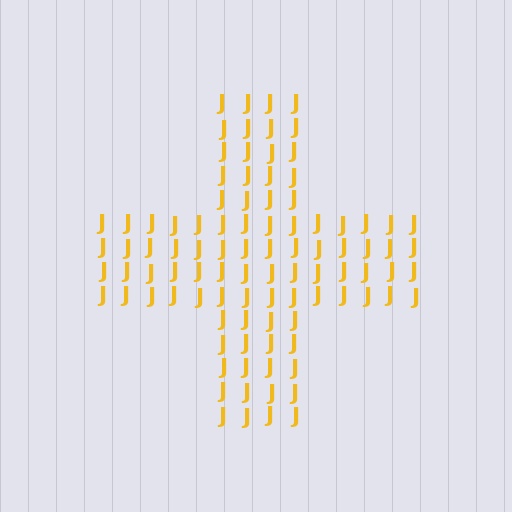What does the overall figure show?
The overall figure shows a cross.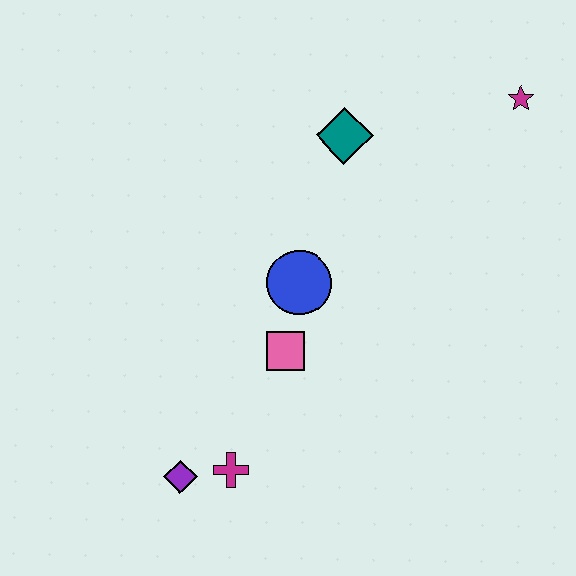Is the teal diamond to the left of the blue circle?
No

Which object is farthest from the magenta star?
The purple diamond is farthest from the magenta star.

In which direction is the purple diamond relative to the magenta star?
The purple diamond is below the magenta star.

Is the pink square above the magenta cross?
Yes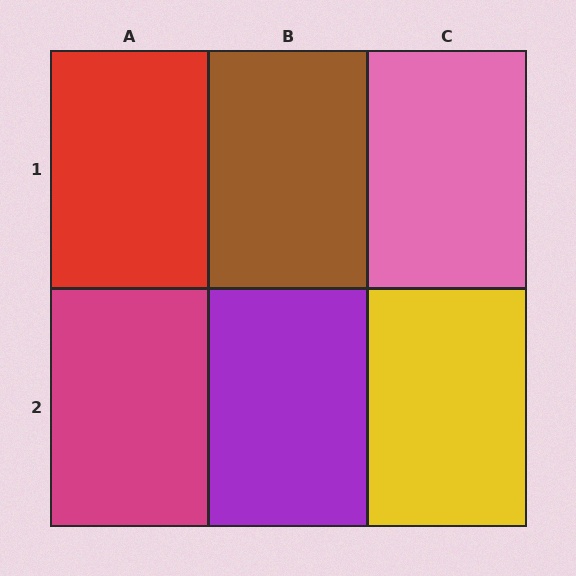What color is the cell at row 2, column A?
Magenta.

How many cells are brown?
1 cell is brown.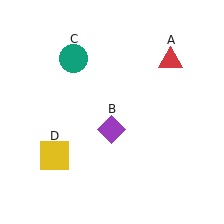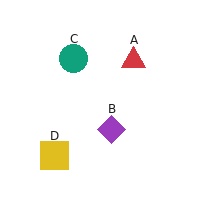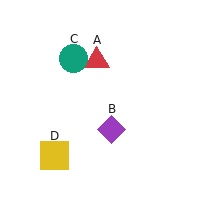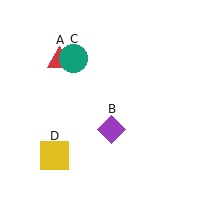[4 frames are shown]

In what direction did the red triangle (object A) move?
The red triangle (object A) moved left.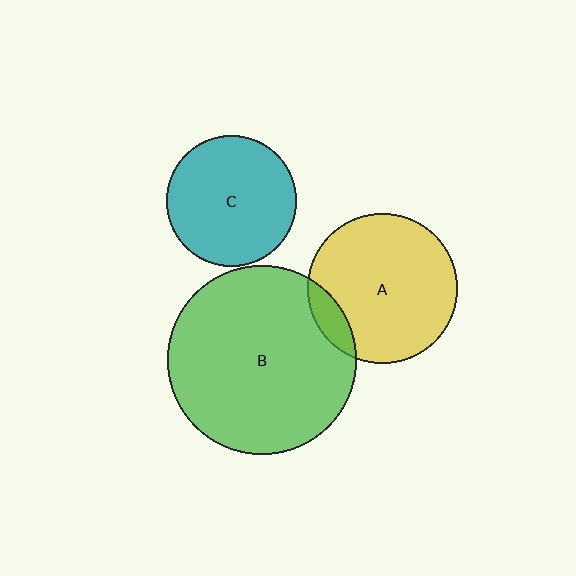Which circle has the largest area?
Circle B (green).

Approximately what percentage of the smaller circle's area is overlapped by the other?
Approximately 10%.